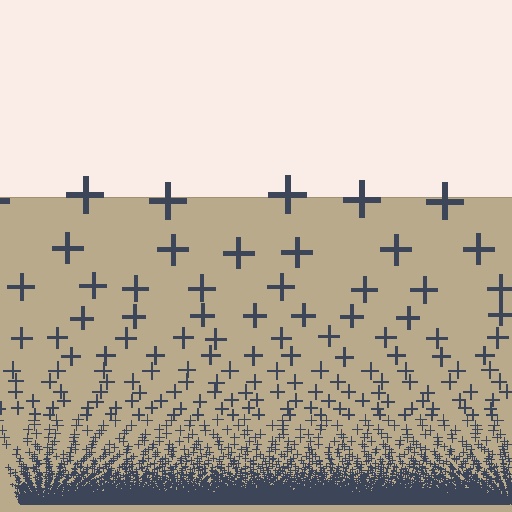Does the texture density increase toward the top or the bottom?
Density increases toward the bottom.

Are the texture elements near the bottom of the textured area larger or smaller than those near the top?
Smaller. The gradient is inverted — elements near the bottom are smaller and denser.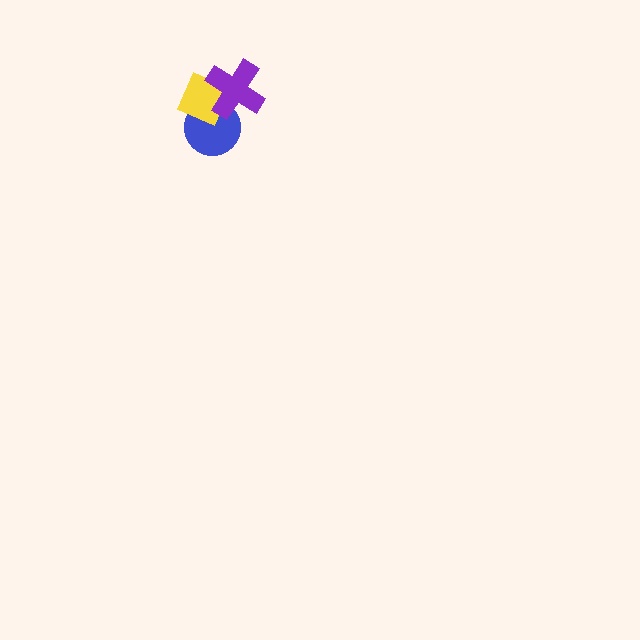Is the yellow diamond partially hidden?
Yes, it is partially covered by another shape.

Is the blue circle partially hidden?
Yes, it is partially covered by another shape.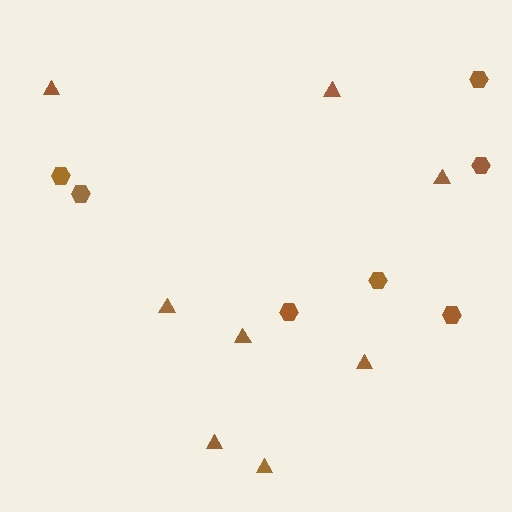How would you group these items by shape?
There are 2 groups: one group of hexagons (7) and one group of triangles (8).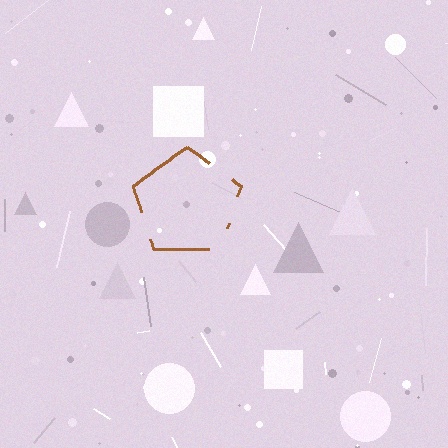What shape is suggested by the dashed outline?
The dashed outline suggests a pentagon.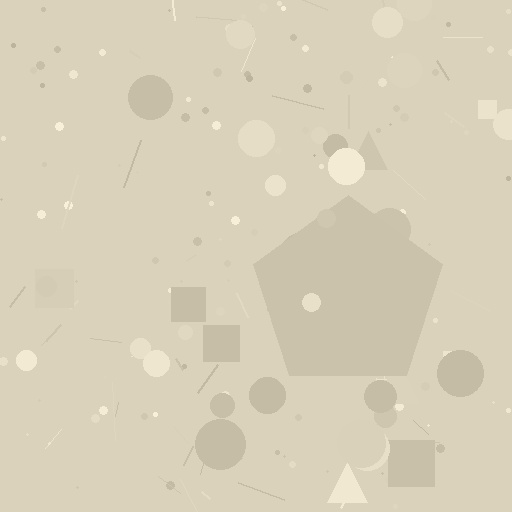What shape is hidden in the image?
A pentagon is hidden in the image.